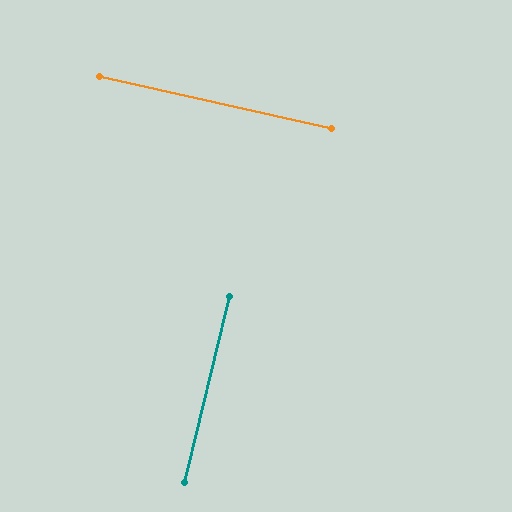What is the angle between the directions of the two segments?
Approximately 89 degrees.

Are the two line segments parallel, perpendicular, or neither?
Perpendicular — they meet at approximately 89°.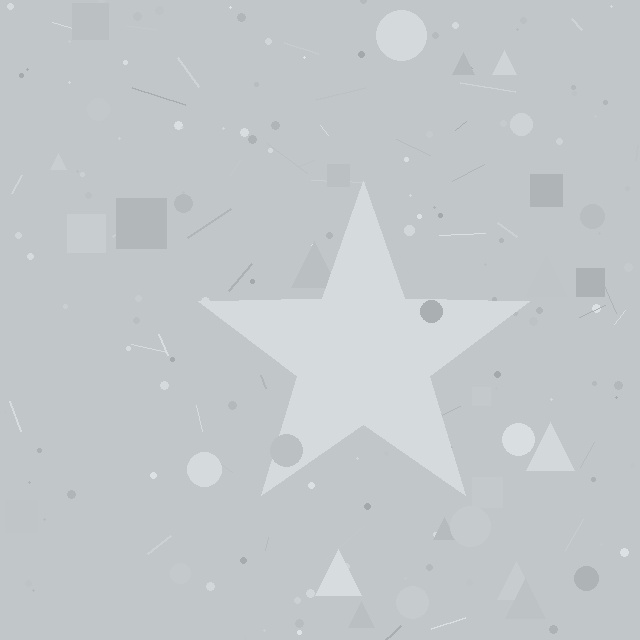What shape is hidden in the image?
A star is hidden in the image.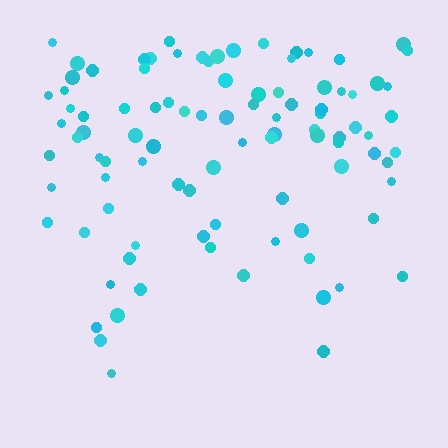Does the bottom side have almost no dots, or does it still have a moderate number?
Still a moderate number, just noticeably fewer than the top.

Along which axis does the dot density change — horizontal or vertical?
Vertical.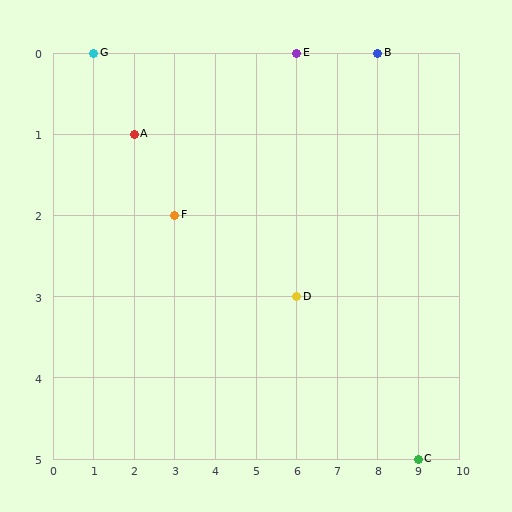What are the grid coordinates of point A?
Point A is at grid coordinates (2, 1).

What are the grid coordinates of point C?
Point C is at grid coordinates (9, 5).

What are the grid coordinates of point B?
Point B is at grid coordinates (8, 0).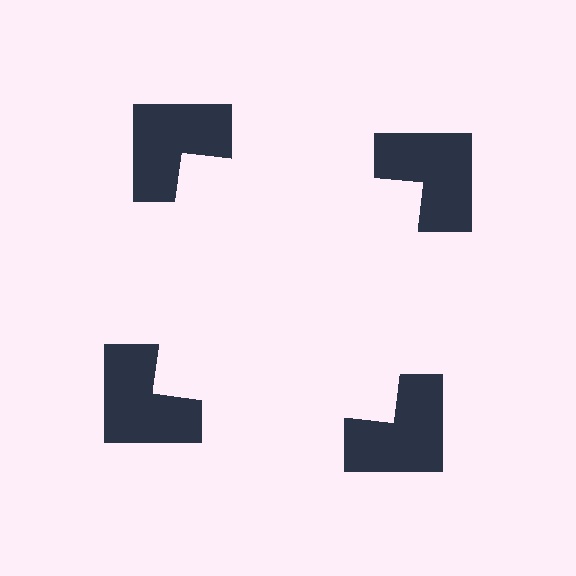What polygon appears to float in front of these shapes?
An illusory square — its edges are inferred from the aligned wedge cuts in the notched squares, not physically drawn.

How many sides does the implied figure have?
4 sides.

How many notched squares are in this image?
There are 4 — one at each vertex of the illusory square.